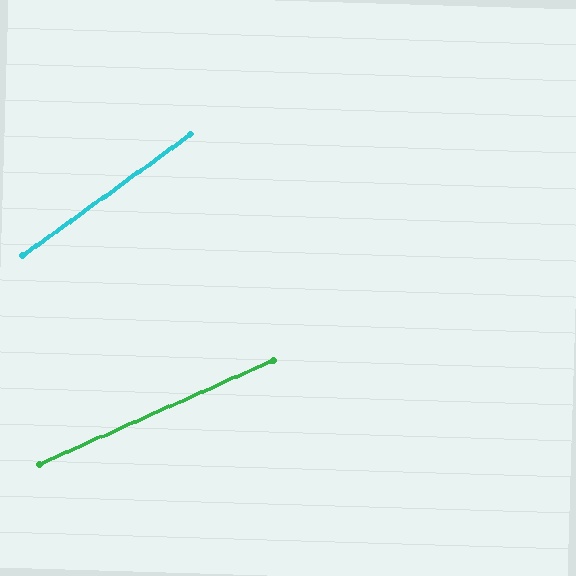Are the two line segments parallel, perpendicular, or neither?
Neither parallel nor perpendicular — they differ by about 12°.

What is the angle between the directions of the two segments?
Approximately 12 degrees.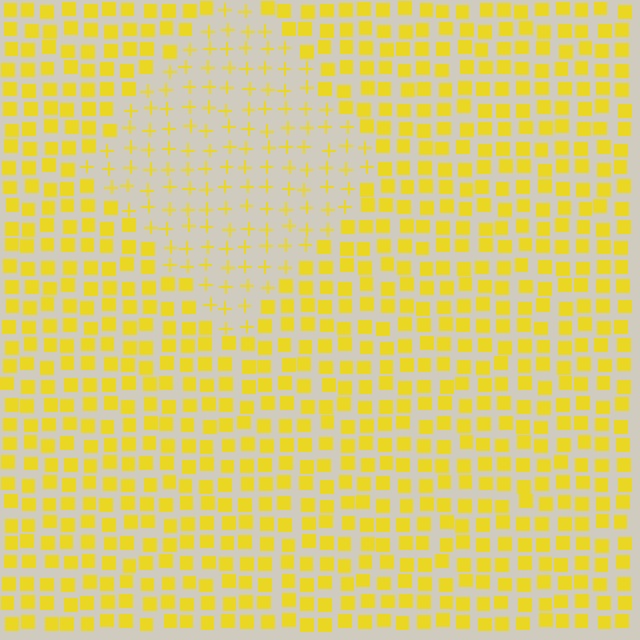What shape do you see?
I see a diamond.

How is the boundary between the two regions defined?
The boundary is defined by a change in element shape: plus signs inside vs. squares outside. All elements share the same color and spacing.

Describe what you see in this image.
The image is filled with small yellow elements arranged in a uniform grid. A diamond-shaped region contains plus signs, while the surrounding area contains squares. The boundary is defined purely by the change in element shape.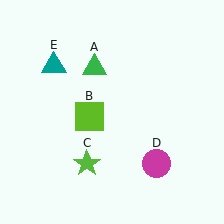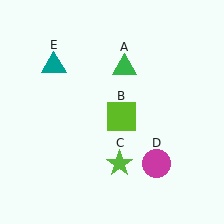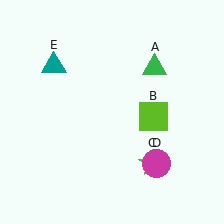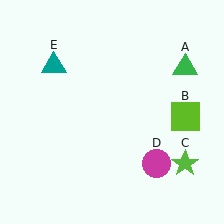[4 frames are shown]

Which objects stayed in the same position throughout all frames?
Magenta circle (object D) and teal triangle (object E) remained stationary.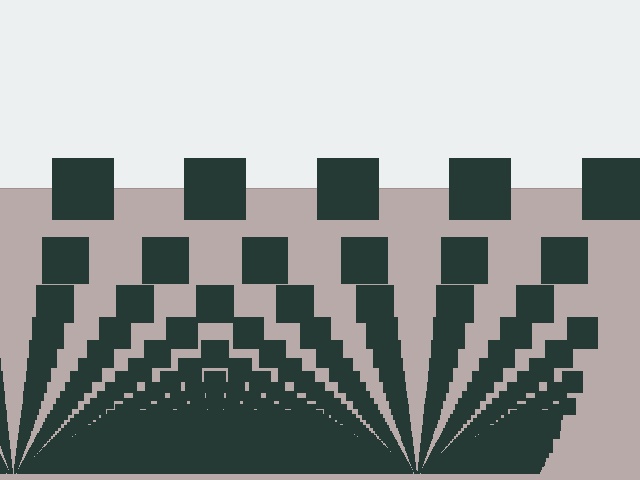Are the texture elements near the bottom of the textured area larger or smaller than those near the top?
Smaller. The gradient is inverted — elements near the bottom are smaller and denser.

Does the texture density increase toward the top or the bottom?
Density increases toward the bottom.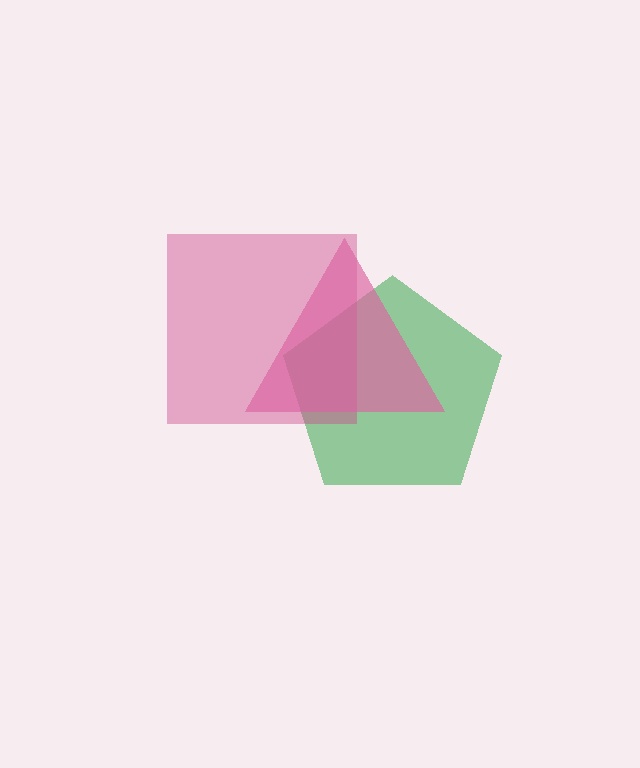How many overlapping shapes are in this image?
There are 3 overlapping shapes in the image.